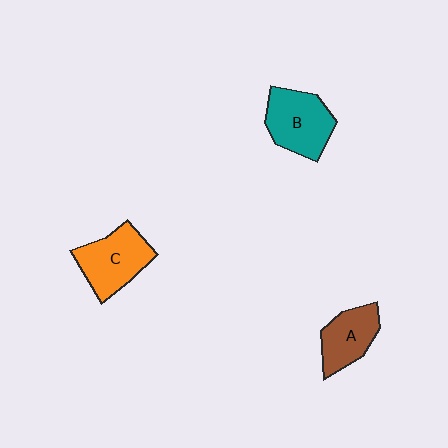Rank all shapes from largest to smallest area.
From largest to smallest: B (teal), C (orange), A (brown).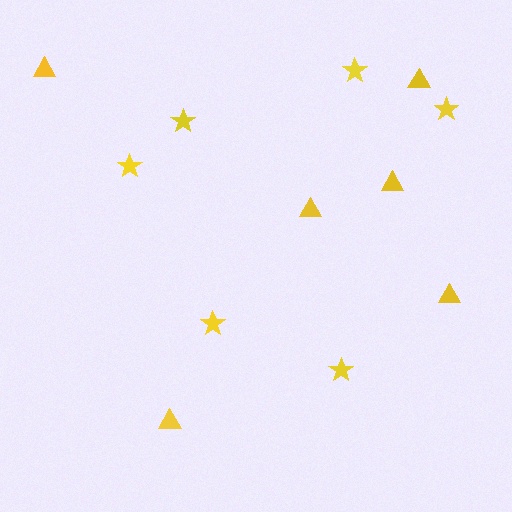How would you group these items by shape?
There are 2 groups: one group of triangles (6) and one group of stars (6).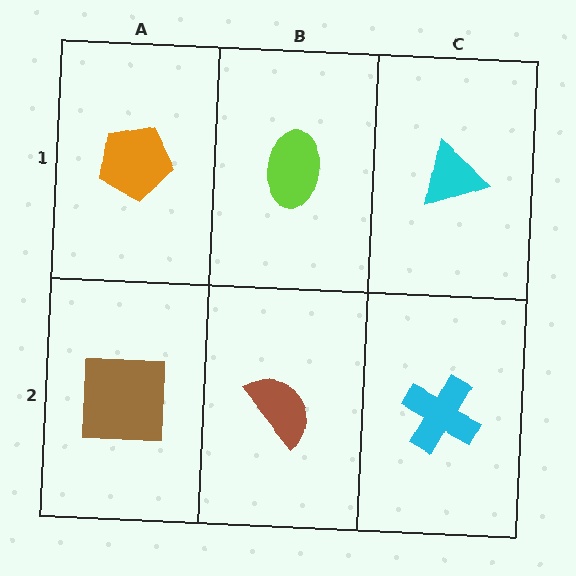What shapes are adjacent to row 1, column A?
A brown square (row 2, column A), a lime ellipse (row 1, column B).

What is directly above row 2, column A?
An orange pentagon.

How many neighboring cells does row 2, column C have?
2.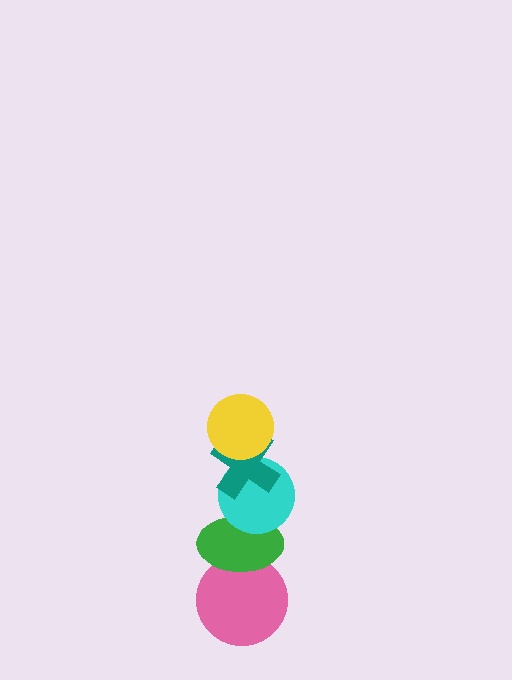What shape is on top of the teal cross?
The yellow circle is on top of the teal cross.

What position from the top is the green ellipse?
The green ellipse is 4th from the top.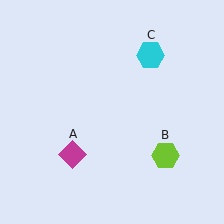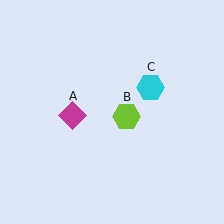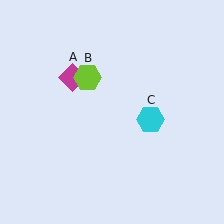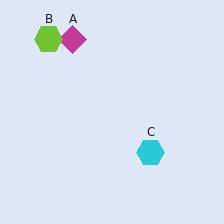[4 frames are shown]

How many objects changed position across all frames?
3 objects changed position: magenta diamond (object A), lime hexagon (object B), cyan hexagon (object C).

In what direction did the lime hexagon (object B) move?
The lime hexagon (object B) moved up and to the left.